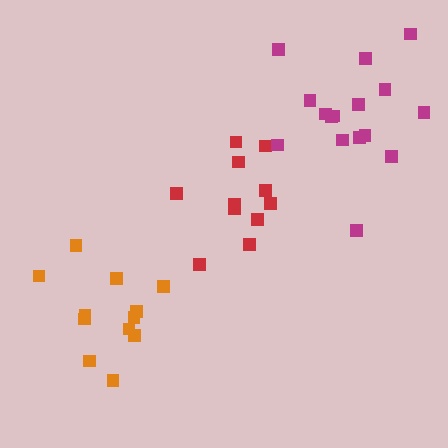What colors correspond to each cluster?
The clusters are colored: orange, red, magenta.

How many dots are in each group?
Group 1: 12 dots, Group 2: 11 dots, Group 3: 16 dots (39 total).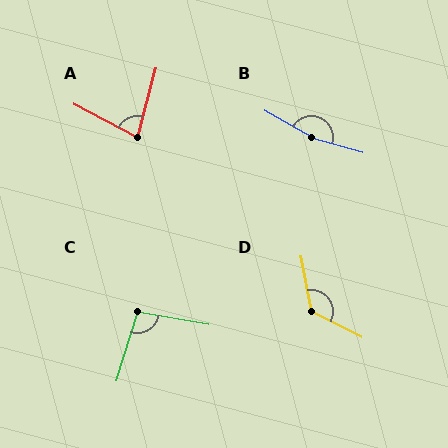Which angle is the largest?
B, at approximately 166 degrees.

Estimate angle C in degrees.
Approximately 97 degrees.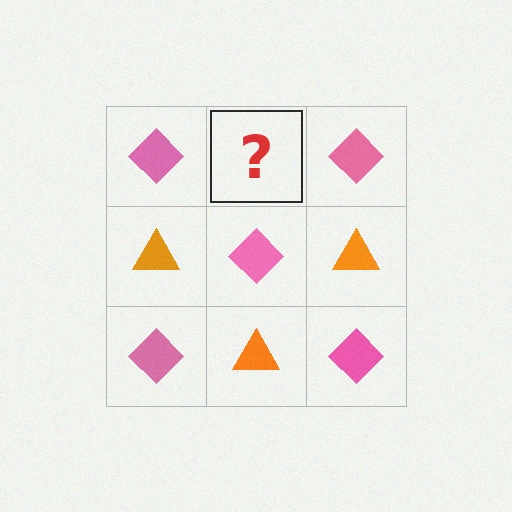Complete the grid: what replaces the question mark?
The question mark should be replaced with an orange triangle.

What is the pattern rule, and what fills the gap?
The rule is that it alternates pink diamond and orange triangle in a checkerboard pattern. The gap should be filled with an orange triangle.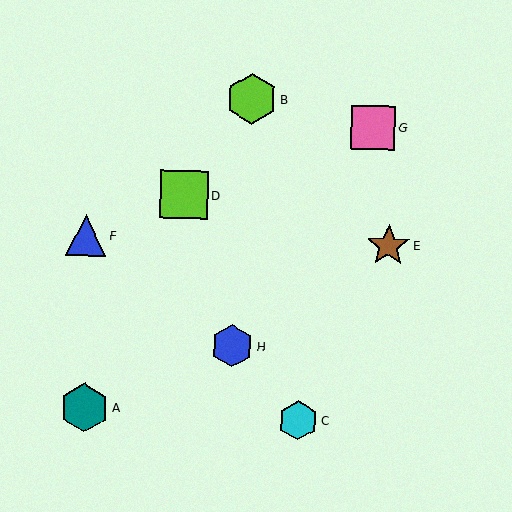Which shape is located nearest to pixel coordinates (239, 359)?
The blue hexagon (labeled H) at (232, 346) is nearest to that location.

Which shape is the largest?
The lime hexagon (labeled B) is the largest.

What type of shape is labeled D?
Shape D is a lime square.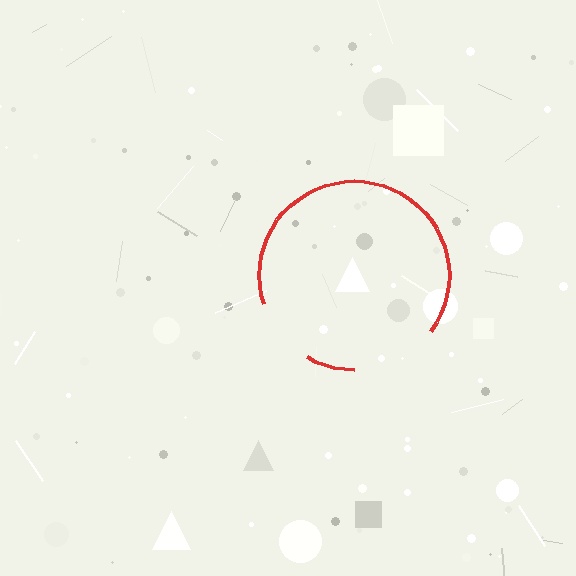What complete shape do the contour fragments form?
The contour fragments form a circle.